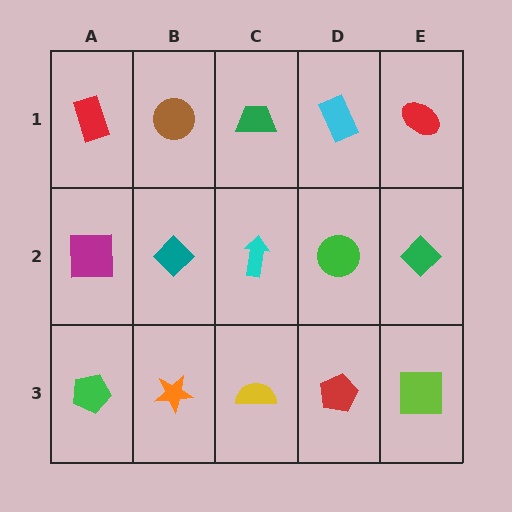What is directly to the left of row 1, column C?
A brown circle.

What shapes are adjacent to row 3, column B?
A teal diamond (row 2, column B), a green pentagon (row 3, column A), a yellow semicircle (row 3, column C).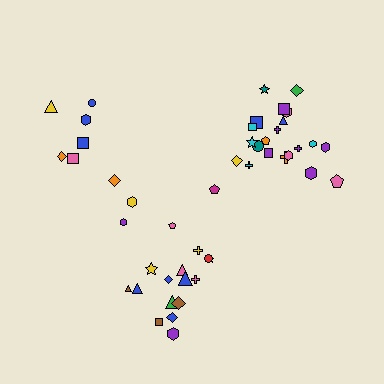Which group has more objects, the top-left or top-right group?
The top-right group.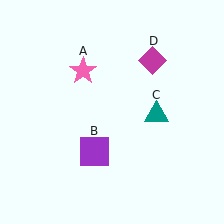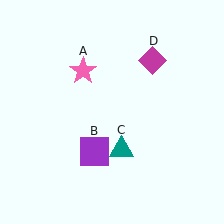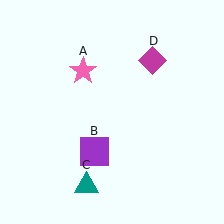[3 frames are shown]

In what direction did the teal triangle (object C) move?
The teal triangle (object C) moved down and to the left.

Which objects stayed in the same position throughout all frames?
Pink star (object A) and purple square (object B) and magenta diamond (object D) remained stationary.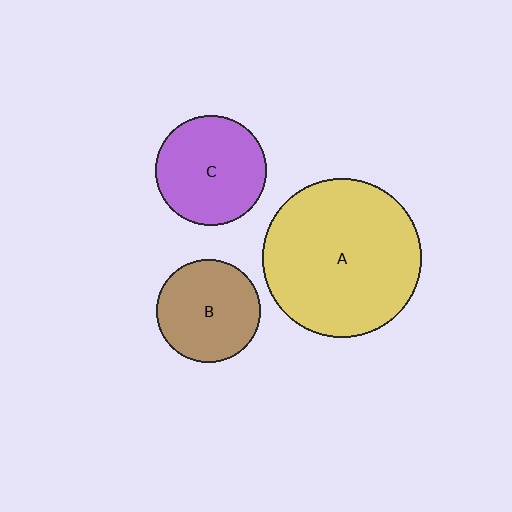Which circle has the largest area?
Circle A (yellow).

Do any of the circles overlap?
No, none of the circles overlap.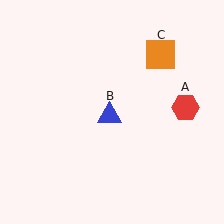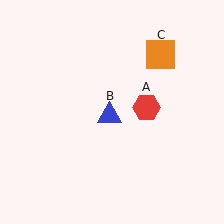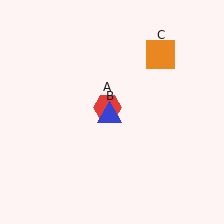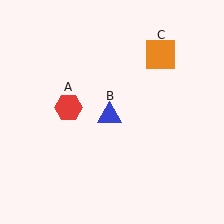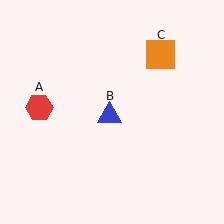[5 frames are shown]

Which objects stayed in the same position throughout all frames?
Blue triangle (object B) and orange square (object C) remained stationary.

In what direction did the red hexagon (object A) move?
The red hexagon (object A) moved left.